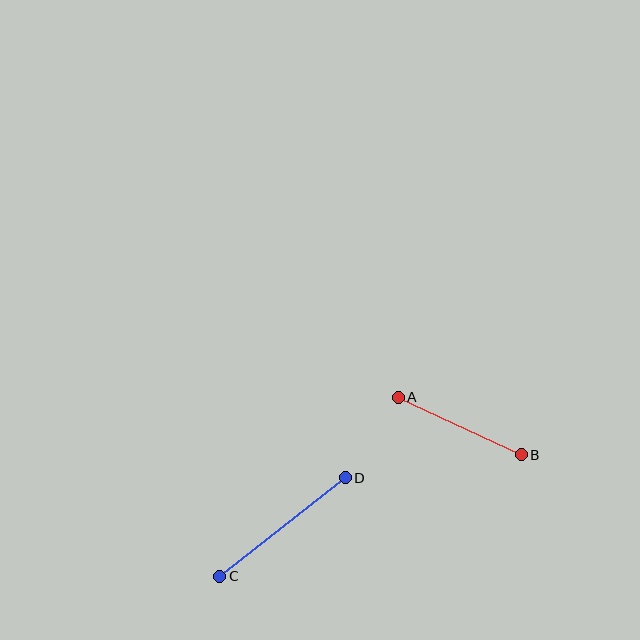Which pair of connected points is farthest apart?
Points C and D are farthest apart.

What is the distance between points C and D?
The distance is approximately 160 pixels.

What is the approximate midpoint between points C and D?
The midpoint is at approximately (282, 527) pixels.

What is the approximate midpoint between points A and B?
The midpoint is at approximately (460, 426) pixels.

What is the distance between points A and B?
The distance is approximately 136 pixels.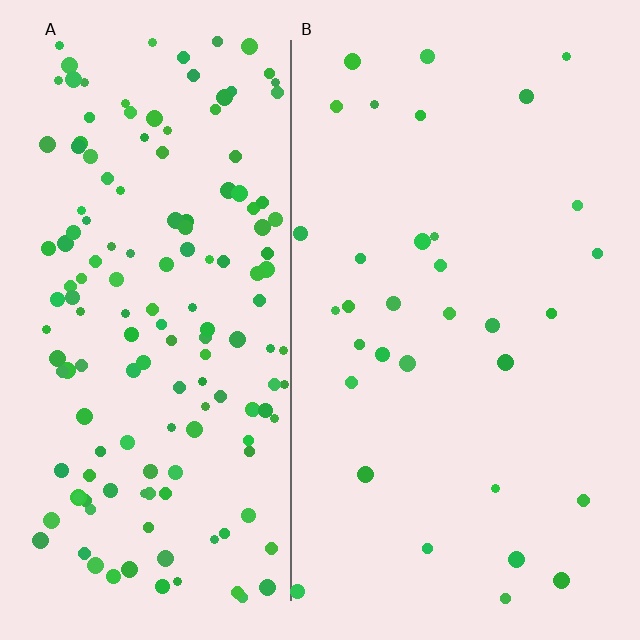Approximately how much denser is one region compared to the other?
Approximately 4.7× — region A over region B.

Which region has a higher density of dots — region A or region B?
A (the left).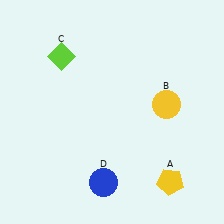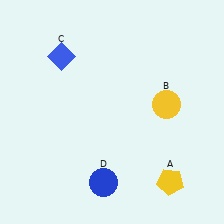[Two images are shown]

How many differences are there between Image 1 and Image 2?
There is 1 difference between the two images.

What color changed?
The diamond (C) changed from lime in Image 1 to blue in Image 2.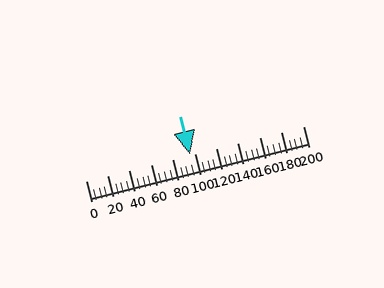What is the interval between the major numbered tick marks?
The major tick marks are spaced 20 units apart.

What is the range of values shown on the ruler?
The ruler shows values from 0 to 200.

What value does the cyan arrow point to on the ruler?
The cyan arrow points to approximately 96.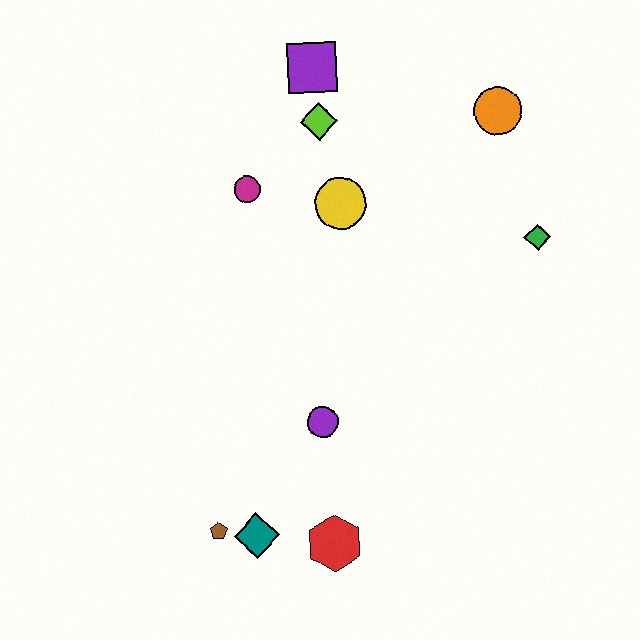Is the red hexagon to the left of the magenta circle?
No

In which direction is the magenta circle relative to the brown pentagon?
The magenta circle is above the brown pentagon.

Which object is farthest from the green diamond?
The brown pentagon is farthest from the green diamond.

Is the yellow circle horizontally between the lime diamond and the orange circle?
Yes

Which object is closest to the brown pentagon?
The teal diamond is closest to the brown pentagon.